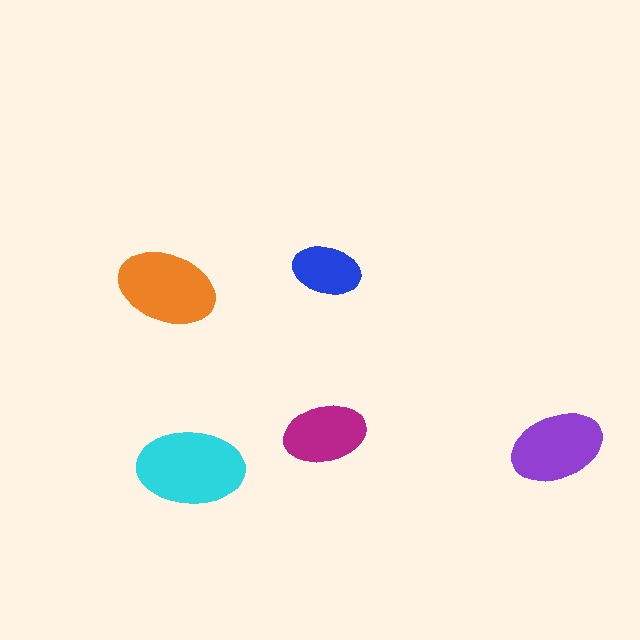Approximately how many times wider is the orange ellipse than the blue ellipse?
About 1.5 times wider.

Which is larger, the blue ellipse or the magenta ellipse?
The magenta one.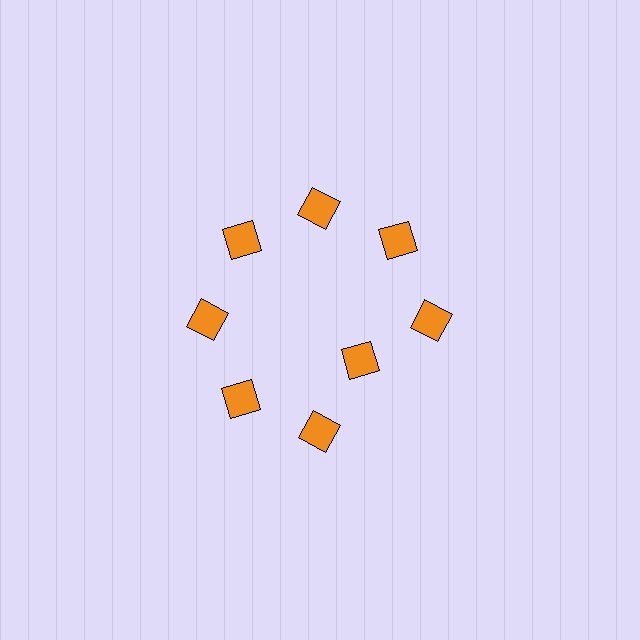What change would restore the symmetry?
The symmetry would be restored by moving it outward, back onto the ring so that all 8 diamonds sit at equal angles and equal distance from the center.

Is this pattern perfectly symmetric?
No. The 8 orange diamonds are arranged in a ring, but one element near the 4 o'clock position is pulled inward toward the center, breaking the 8-fold rotational symmetry.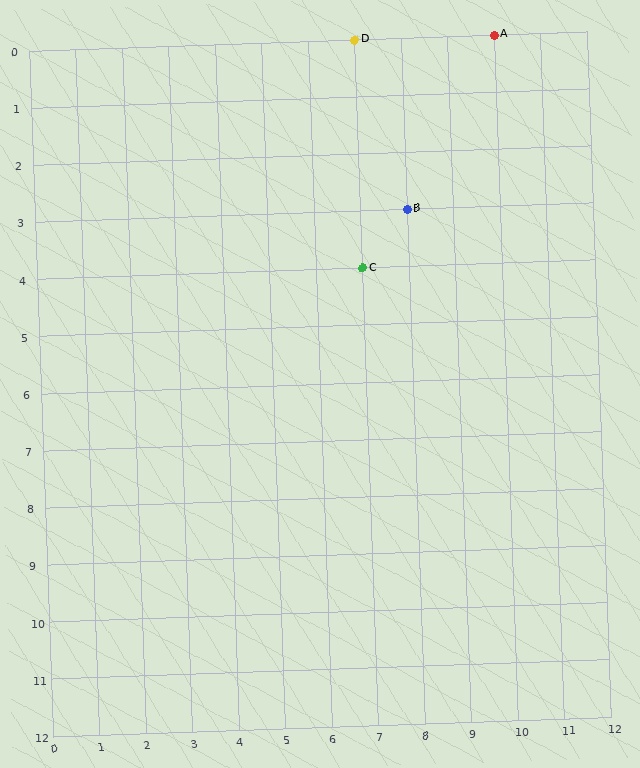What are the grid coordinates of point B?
Point B is at grid coordinates (8, 3).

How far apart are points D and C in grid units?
Points D and C are 4 rows apart.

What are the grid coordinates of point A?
Point A is at grid coordinates (10, 0).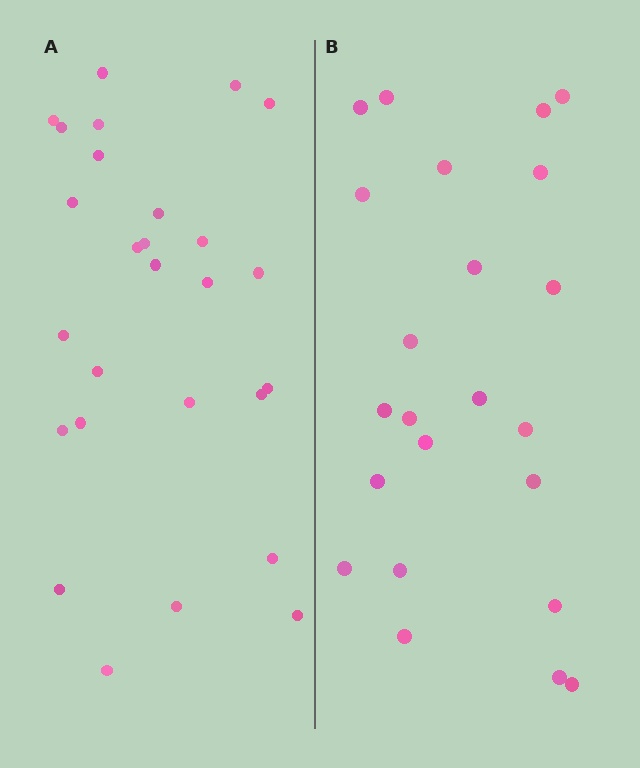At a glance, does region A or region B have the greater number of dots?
Region A (the left region) has more dots.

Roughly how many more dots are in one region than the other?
Region A has about 4 more dots than region B.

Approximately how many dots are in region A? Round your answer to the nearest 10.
About 30 dots. (The exact count is 27, which rounds to 30.)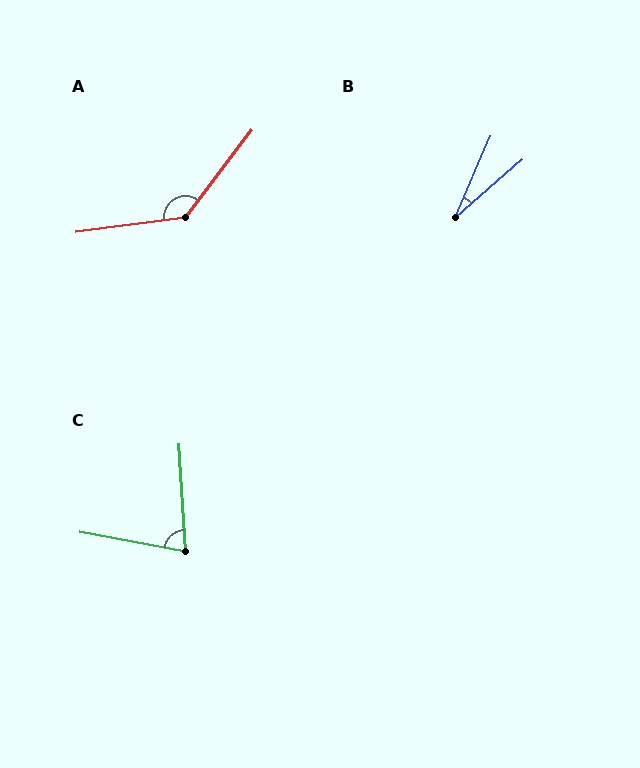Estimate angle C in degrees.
Approximately 76 degrees.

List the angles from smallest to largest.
B (26°), C (76°), A (135°).